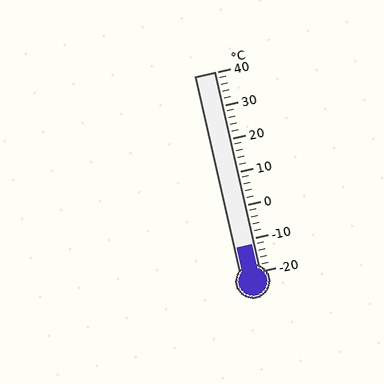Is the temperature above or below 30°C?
The temperature is below 30°C.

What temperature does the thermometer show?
The thermometer shows approximately -12°C.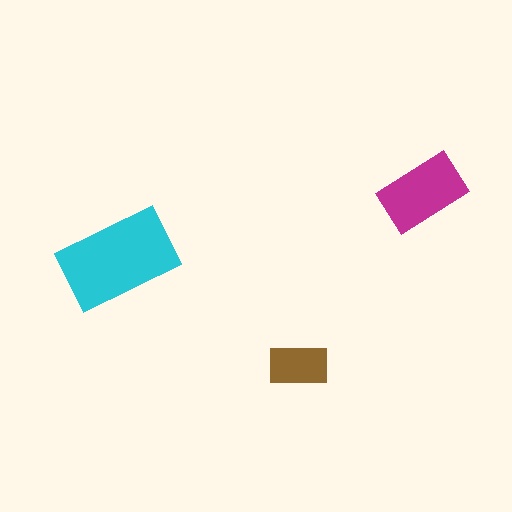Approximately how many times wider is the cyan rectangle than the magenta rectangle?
About 1.5 times wider.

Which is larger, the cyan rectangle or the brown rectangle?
The cyan one.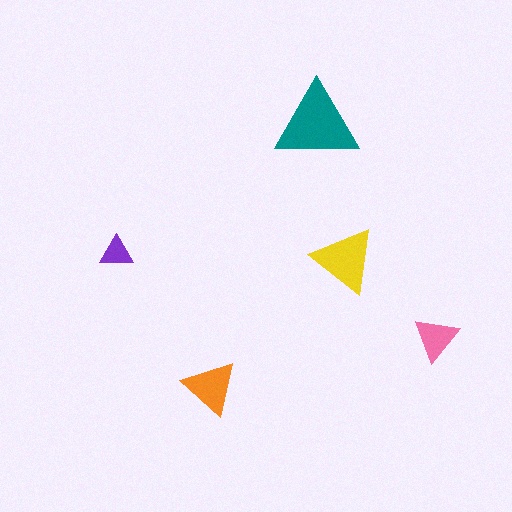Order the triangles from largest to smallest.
the teal one, the yellow one, the orange one, the pink one, the purple one.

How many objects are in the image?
There are 5 objects in the image.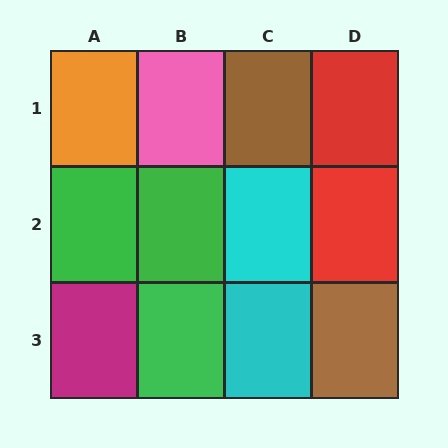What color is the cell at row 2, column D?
Red.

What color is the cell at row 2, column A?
Green.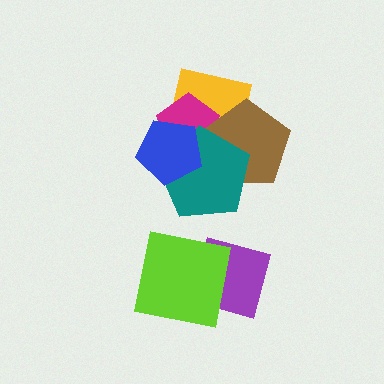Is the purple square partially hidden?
Yes, it is partially covered by another shape.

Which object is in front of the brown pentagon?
The teal pentagon is in front of the brown pentagon.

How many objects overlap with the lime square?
1 object overlaps with the lime square.